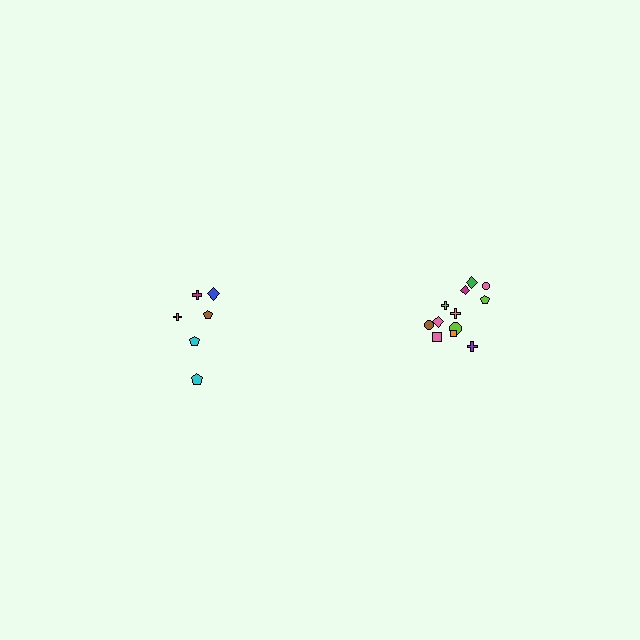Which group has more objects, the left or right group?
The right group.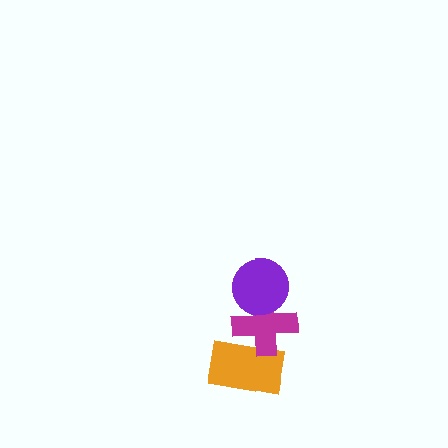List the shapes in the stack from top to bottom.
From top to bottom: the purple circle, the magenta cross, the orange rectangle.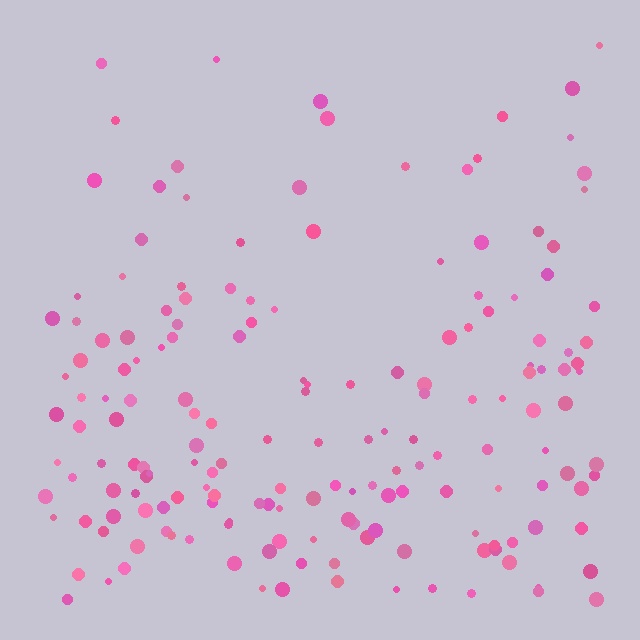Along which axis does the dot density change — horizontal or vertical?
Vertical.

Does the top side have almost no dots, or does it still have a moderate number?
Still a moderate number, just noticeably fewer than the bottom.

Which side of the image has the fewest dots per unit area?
The top.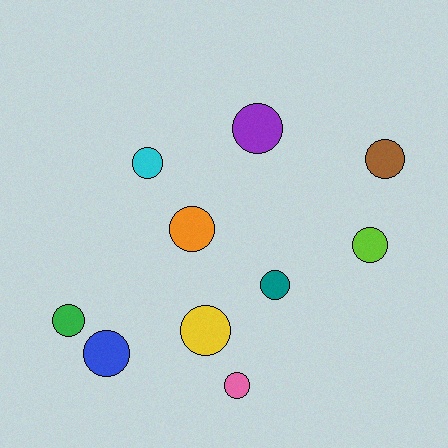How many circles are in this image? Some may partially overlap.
There are 10 circles.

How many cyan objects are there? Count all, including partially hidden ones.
There is 1 cyan object.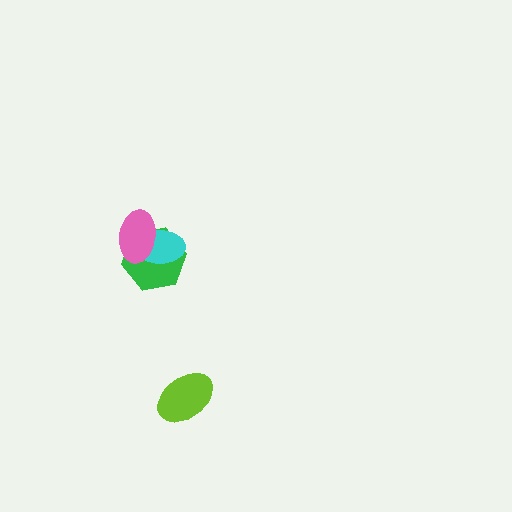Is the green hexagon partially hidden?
Yes, it is partially covered by another shape.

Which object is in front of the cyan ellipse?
The pink ellipse is in front of the cyan ellipse.